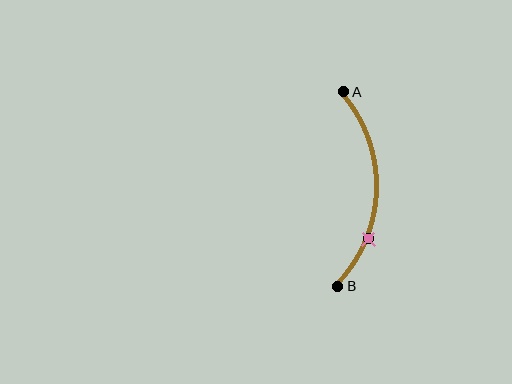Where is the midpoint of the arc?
The arc midpoint is the point on the curve farthest from the straight line joining A and B. It sits to the right of that line.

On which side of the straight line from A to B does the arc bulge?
The arc bulges to the right of the straight line connecting A and B.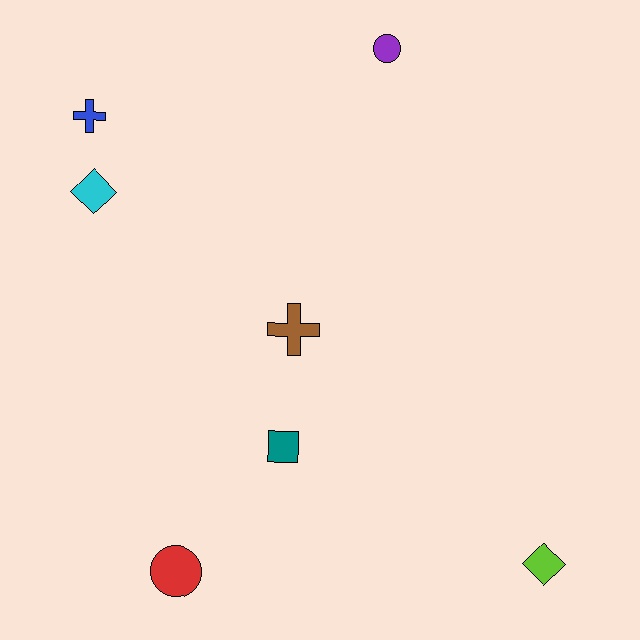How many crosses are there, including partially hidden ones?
There are 2 crosses.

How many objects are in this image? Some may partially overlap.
There are 7 objects.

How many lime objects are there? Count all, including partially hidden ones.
There is 1 lime object.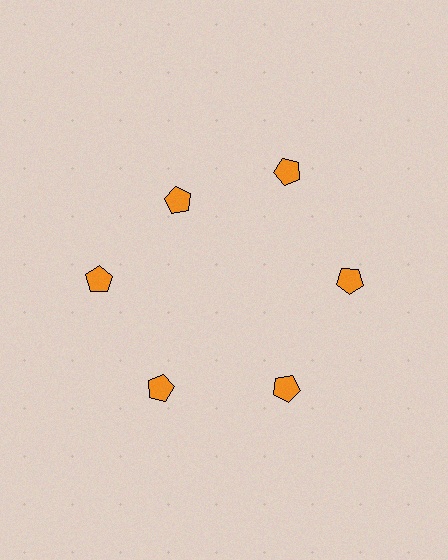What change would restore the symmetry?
The symmetry would be restored by moving it outward, back onto the ring so that all 6 pentagons sit at equal angles and equal distance from the center.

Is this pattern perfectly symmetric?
No. The 6 orange pentagons are arranged in a ring, but one element near the 11 o'clock position is pulled inward toward the center, breaking the 6-fold rotational symmetry.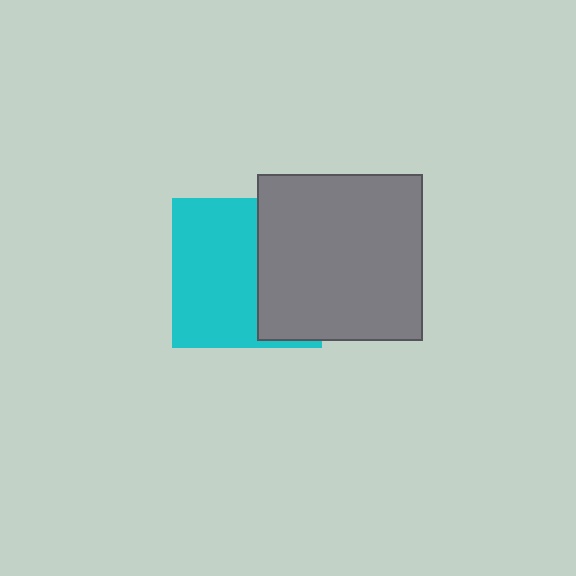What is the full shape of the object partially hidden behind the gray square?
The partially hidden object is a cyan square.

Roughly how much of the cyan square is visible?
About half of it is visible (roughly 59%).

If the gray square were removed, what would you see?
You would see the complete cyan square.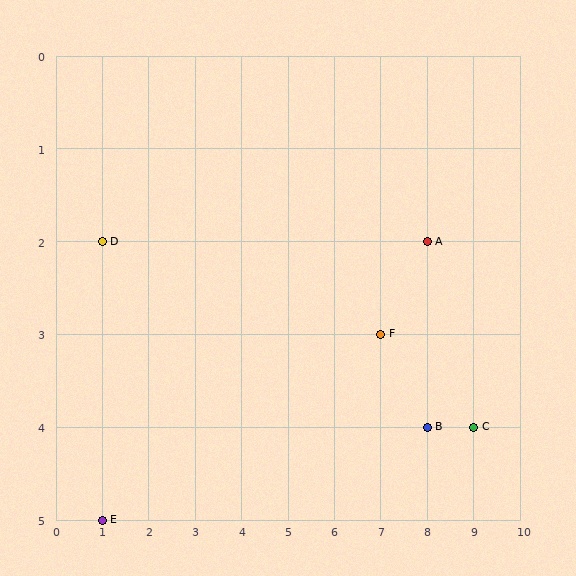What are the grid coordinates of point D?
Point D is at grid coordinates (1, 2).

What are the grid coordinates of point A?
Point A is at grid coordinates (8, 2).